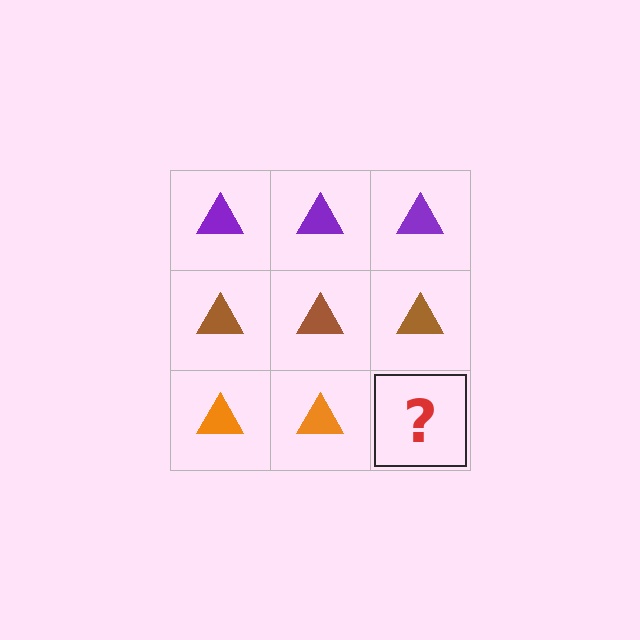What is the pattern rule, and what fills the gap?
The rule is that each row has a consistent color. The gap should be filled with an orange triangle.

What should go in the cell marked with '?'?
The missing cell should contain an orange triangle.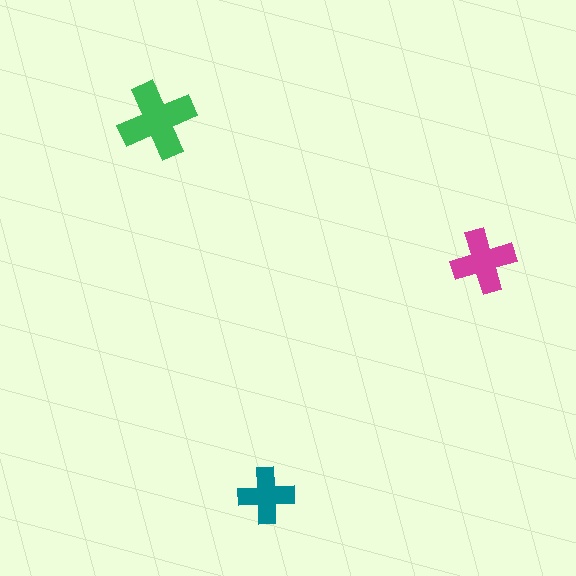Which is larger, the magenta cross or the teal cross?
The magenta one.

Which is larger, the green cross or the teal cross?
The green one.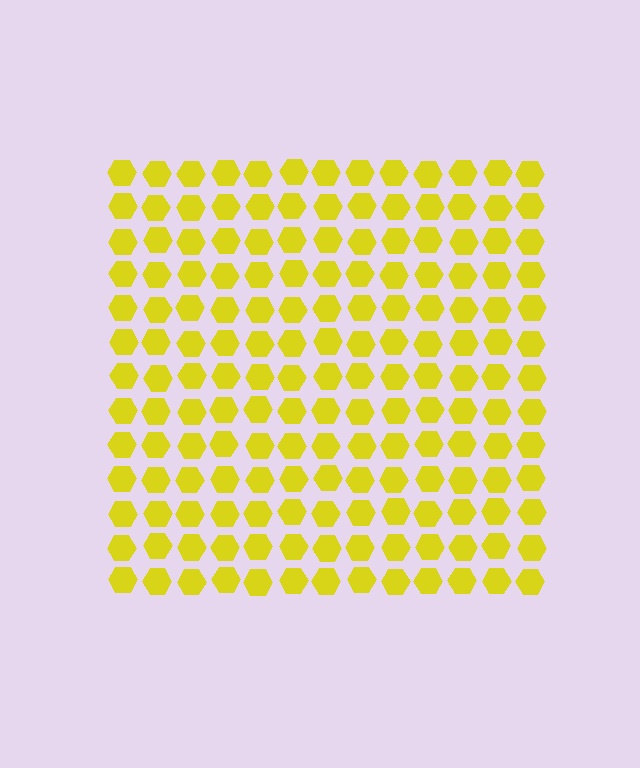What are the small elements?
The small elements are hexagons.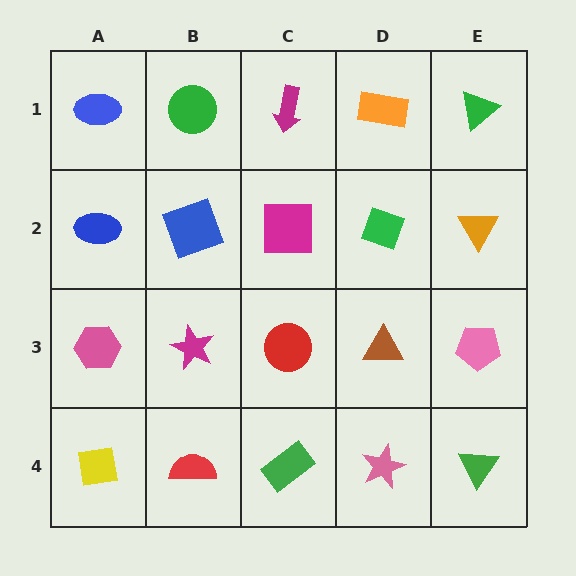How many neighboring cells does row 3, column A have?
3.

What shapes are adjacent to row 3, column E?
An orange triangle (row 2, column E), a green triangle (row 4, column E), a brown triangle (row 3, column D).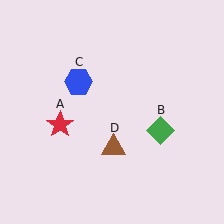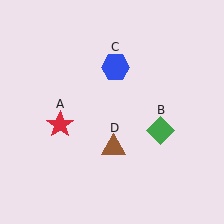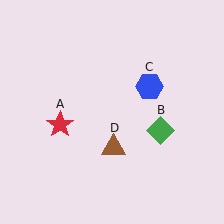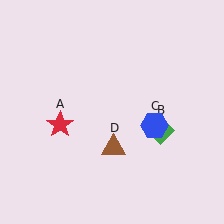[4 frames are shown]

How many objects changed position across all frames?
1 object changed position: blue hexagon (object C).